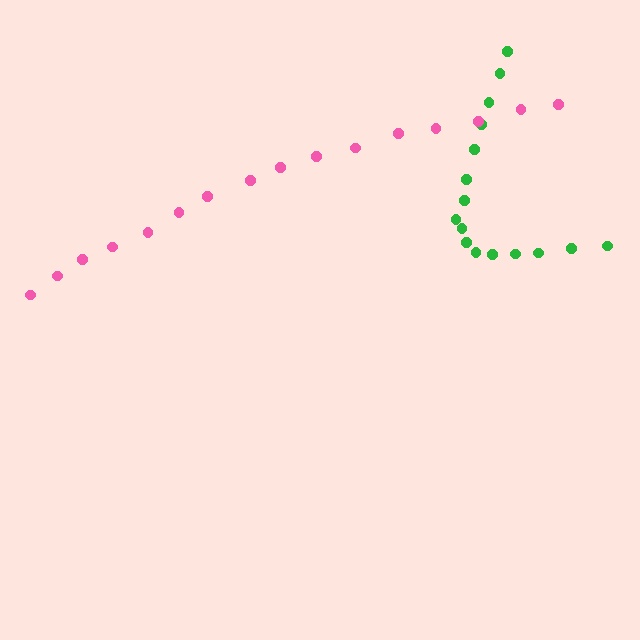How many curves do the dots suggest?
There are 2 distinct paths.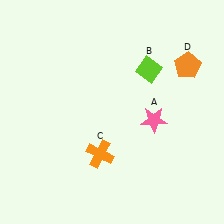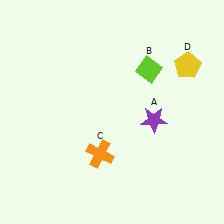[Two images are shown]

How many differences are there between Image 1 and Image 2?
There are 2 differences between the two images.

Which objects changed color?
A changed from pink to purple. D changed from orange to yellow.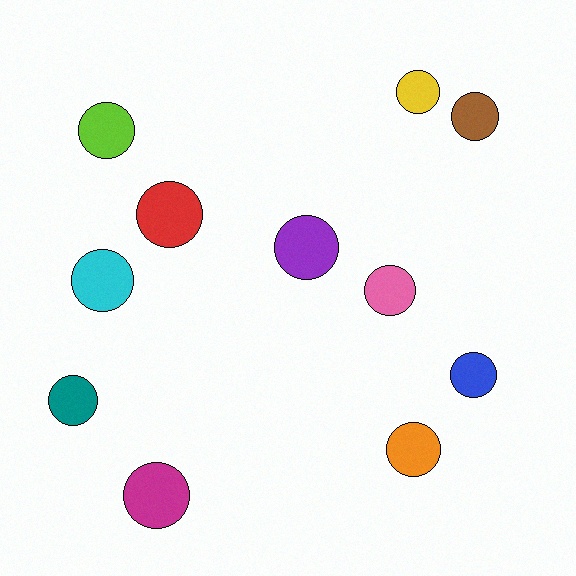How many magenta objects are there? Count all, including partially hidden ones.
There is 1 magenta object.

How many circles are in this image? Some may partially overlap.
There are 11 circles.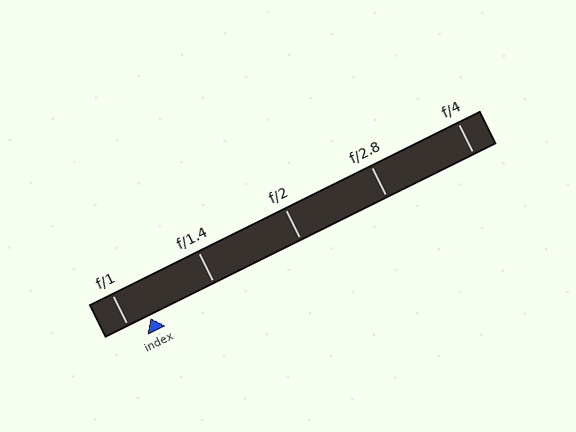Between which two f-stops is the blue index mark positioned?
The index mark is between f/1 and f/1.4.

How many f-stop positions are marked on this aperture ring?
There are 5 f-stop positions marked.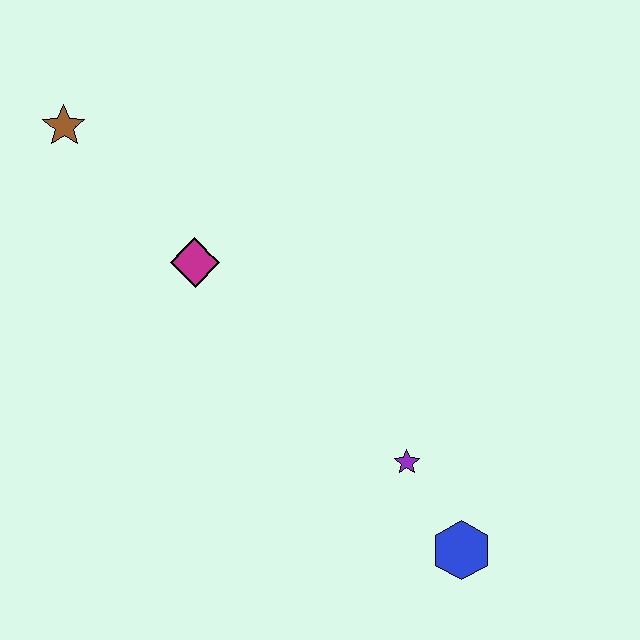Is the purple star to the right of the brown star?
Yes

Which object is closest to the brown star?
The magenta diamond is closest to the brown star.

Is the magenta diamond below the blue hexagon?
No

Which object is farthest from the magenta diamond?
The blue hexagon is farthest from the magenta diamond.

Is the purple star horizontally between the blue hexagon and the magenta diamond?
Yes